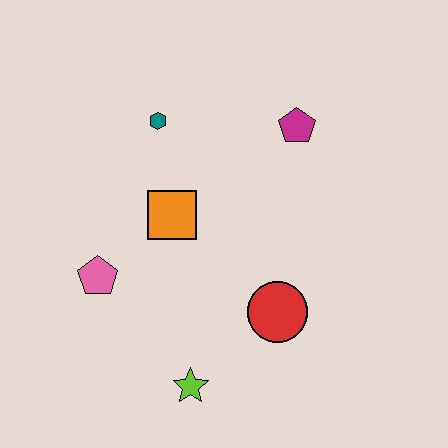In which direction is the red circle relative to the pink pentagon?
The red circle is to the right of the pink pentagon.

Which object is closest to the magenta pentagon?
The teal hexagon is closest to the magenta pentagon.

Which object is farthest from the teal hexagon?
The lime star is farthest from the teal hexagon.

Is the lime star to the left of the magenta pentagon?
Yes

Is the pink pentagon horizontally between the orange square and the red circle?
No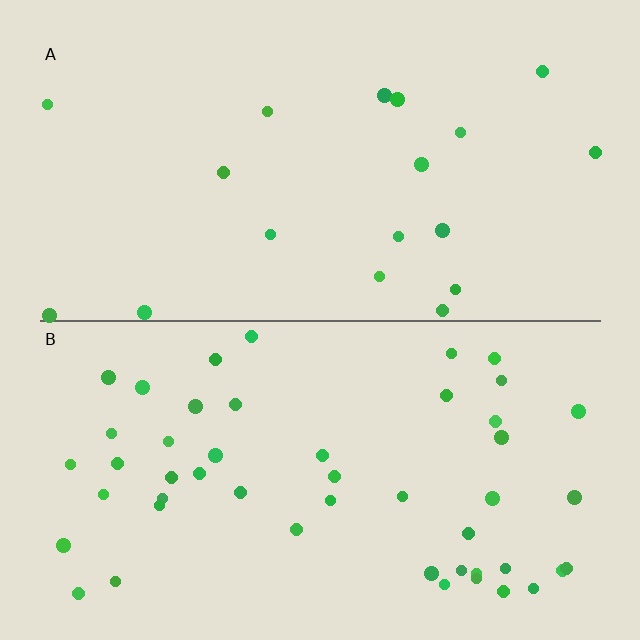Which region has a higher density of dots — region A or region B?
B (the bottom).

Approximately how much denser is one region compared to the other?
Approximately 2.7× — region B over region A.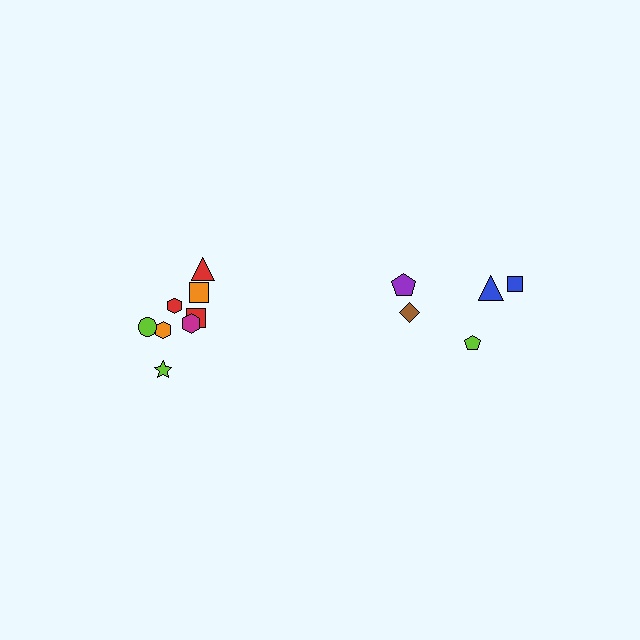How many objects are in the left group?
There are 8 objects.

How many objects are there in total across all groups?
There are 13 objects.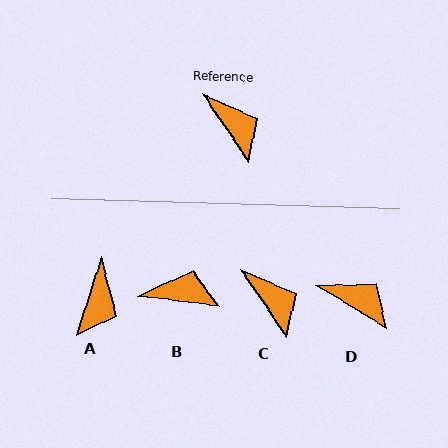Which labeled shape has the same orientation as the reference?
C.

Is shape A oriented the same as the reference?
No, it is off by about 52 degrees.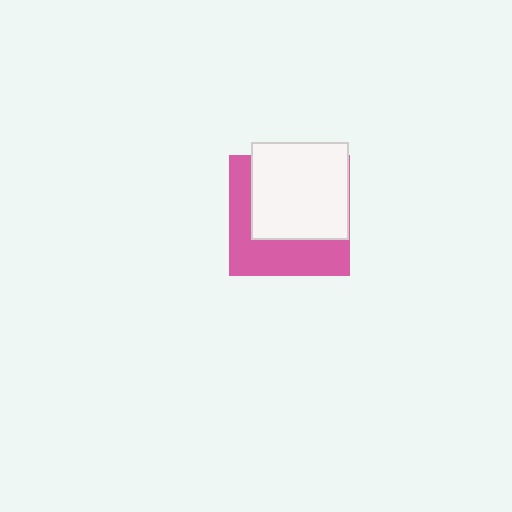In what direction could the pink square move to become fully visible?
The pink square could move toward the lower-left. That would shift it out from behind the white square entirely.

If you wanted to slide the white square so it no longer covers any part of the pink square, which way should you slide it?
Slide it toward the upper-right — that is the most direct way to separate the two shapes.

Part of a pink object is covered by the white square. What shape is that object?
It is a square.